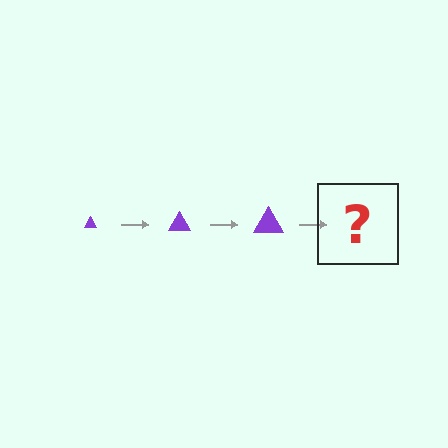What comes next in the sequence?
The next element should be a purple triangle, larger than the previous one.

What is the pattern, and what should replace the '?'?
The pattern is that the triangle gets progressively larger each step. The '?' should be a purple triangle, larger than the previous one.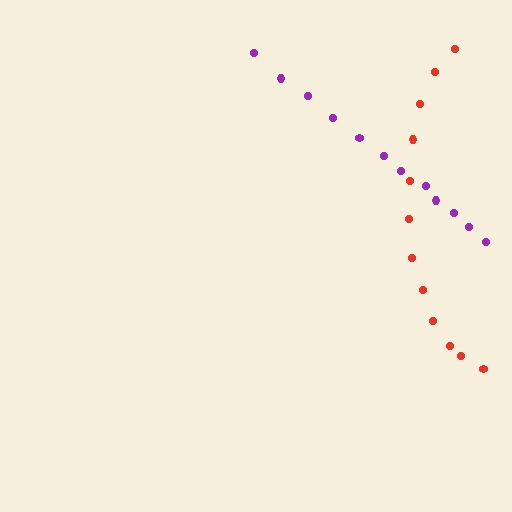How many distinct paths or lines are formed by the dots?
There are 2 distinct paths.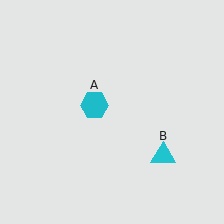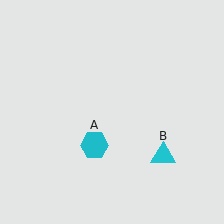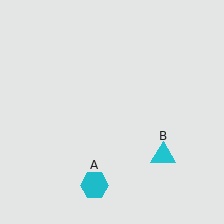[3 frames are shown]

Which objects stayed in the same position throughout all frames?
Cyan triangle (object B) remained stationary.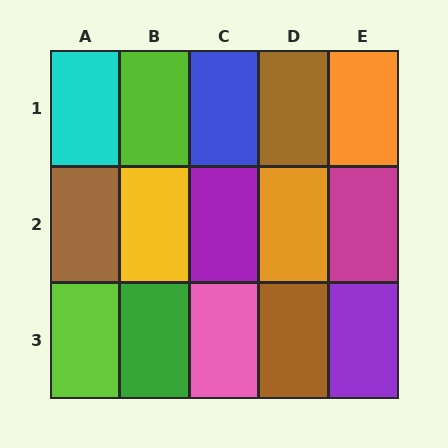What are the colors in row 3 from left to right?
Lime, green, pink, brown, purple.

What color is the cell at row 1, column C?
Blue.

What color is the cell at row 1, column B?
Lime.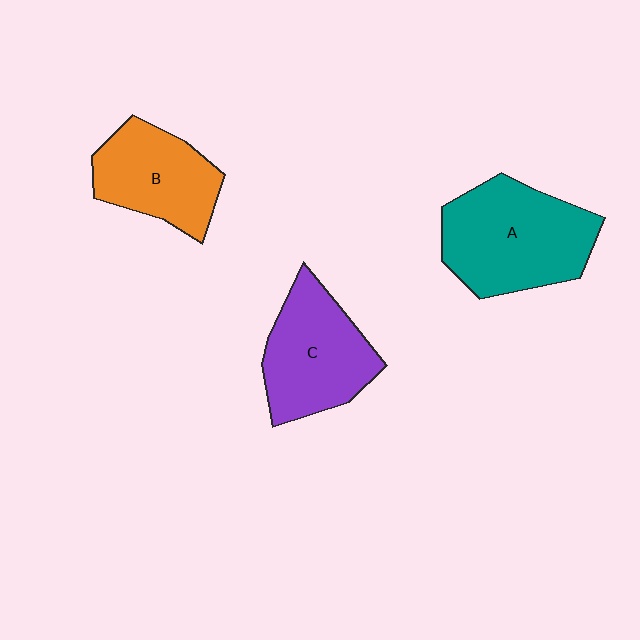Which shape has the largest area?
Shape A (teal).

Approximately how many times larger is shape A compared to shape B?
Approximately 1.4 times.